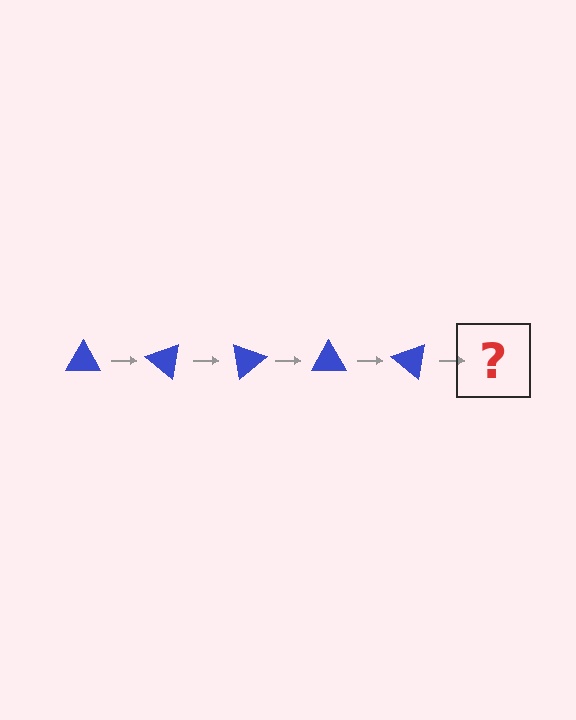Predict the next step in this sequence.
The next step is a blue triangle rotated 200 degrees.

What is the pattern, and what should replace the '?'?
The pattern is that the triangle rotates 40 degrees each step. The '?' should be a blue triangle rotated 200 degrees.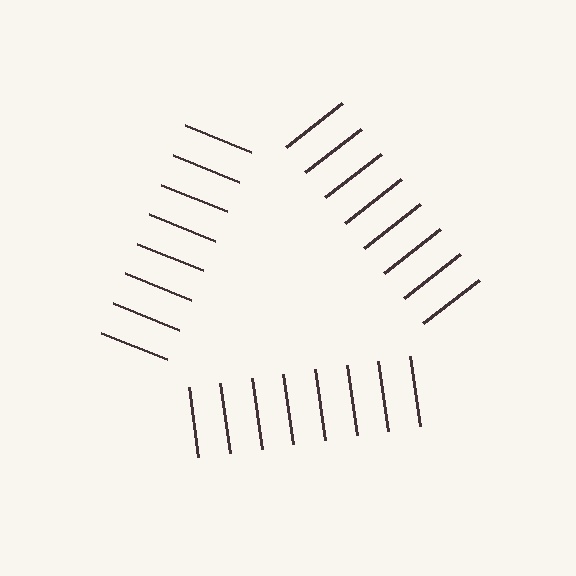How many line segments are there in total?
24 — 8 along each of the 3 edges.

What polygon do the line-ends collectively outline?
An illusory triangle — the line segments terminate on its edges but no continuous stroke is drawn.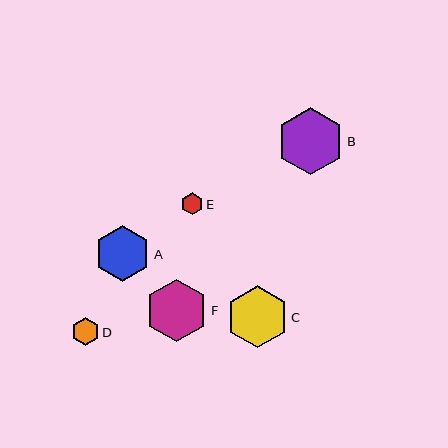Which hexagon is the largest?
Hexagon B is the largest with a size of approximately 67 pixels.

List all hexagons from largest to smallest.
From largest to smallest: B, F, C, A, D, E.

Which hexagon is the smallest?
Hexagon E is the smallest with a size of approximately 23 pixels.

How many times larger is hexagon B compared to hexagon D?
Hexagon B is approximately 2.4 times the size of hexagon D.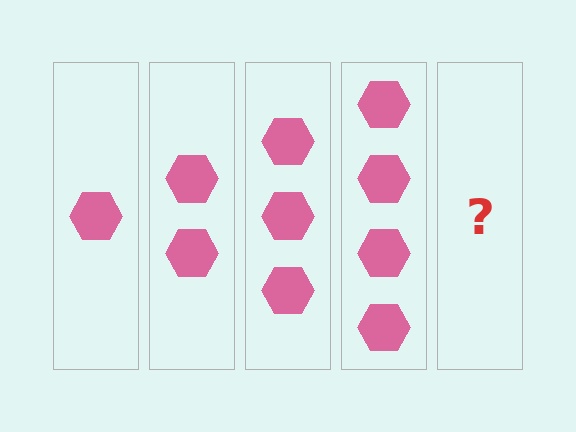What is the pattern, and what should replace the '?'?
The pattern is that each step adds one more hexagon. The '?' should be 5 hexagons.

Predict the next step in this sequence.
The next step is 5 hexagons.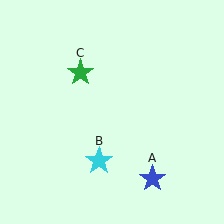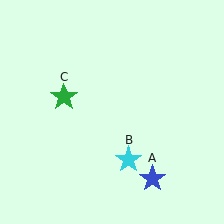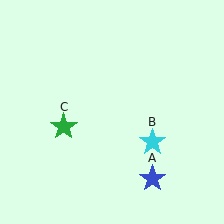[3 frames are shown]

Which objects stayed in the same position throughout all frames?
Blue star (object A) remained stationary.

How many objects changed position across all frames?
2 objects changed position: cyan star (object B), green star (object C).